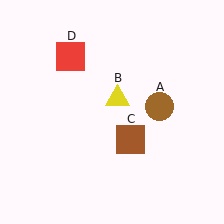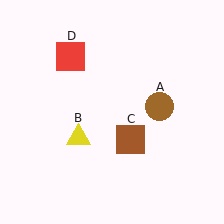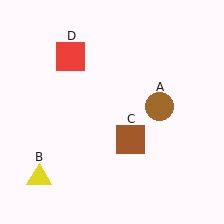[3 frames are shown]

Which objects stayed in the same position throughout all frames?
Brown circle (object A) and brown square (object C) and red square (object D) remained stationary.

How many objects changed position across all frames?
1 object changed position: yellow triangle (object B).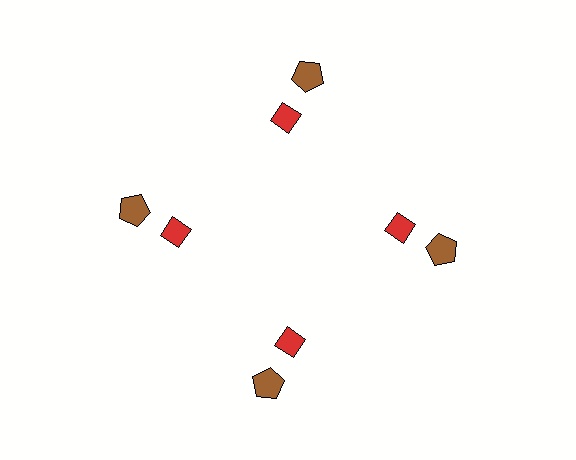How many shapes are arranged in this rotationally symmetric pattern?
There are 8 shapes, arranged in 4 groups of 2.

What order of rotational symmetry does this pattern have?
This pattern has 4-fold rotational symmetry.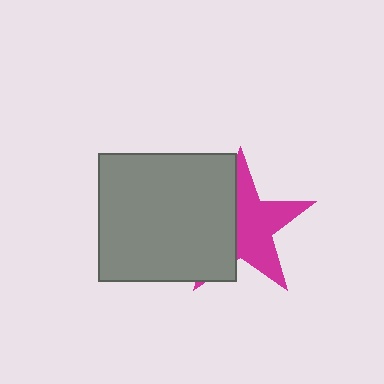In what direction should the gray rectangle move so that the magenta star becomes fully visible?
The gray rectangle should move left. That is the shortest direction to clear the overlap and leave the magenta star fully visible.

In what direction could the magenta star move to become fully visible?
The magenta star could move right. That would shift it out from behind the gray rectangle entirely.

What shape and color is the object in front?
The object in front is a gray rectangle.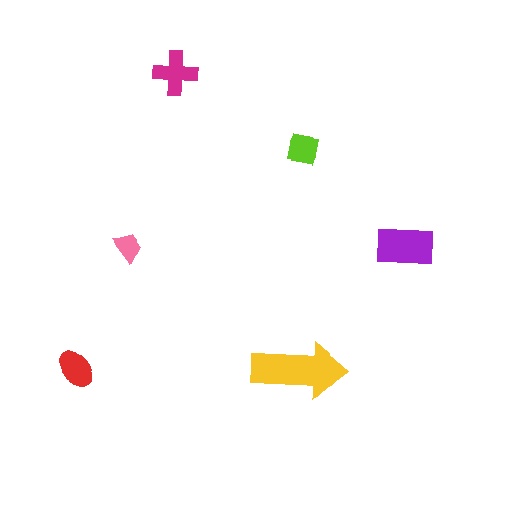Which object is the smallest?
The pink trapezoid.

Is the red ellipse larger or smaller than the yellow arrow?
Smaller.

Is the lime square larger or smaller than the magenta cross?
Smaller.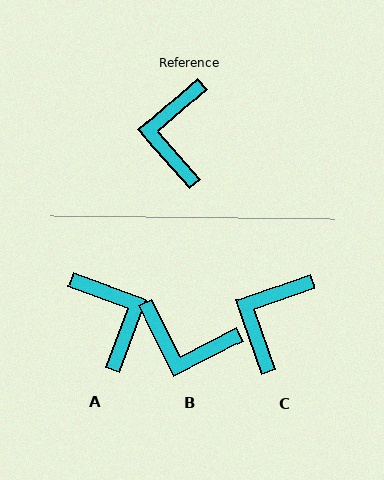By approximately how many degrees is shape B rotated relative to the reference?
Approximately 76 degrees counter-clockwise.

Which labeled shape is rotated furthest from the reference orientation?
A, about 151 degrees away.